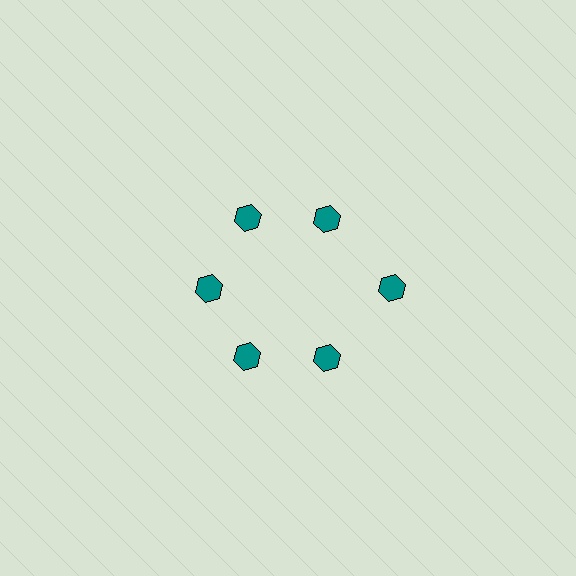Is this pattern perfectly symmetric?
No. The 6 teal hexagons are arranged in a ring, but one element near the 3 o'clock position is pushed outward from the center, breaking the 6-fold rotational symmetry.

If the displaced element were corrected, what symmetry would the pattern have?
It would have 6-fold rotational symmetry — the pattern would map onto itself every 60 degrees.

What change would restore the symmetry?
The symmetry would be restored by moving it inward, back onto the ring so that all 6 hexagons sit at equal angles and equal distance from the center.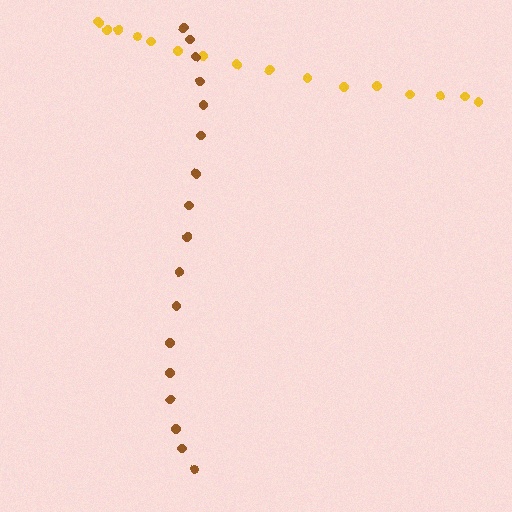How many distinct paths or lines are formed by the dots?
There are 2 distinct paths.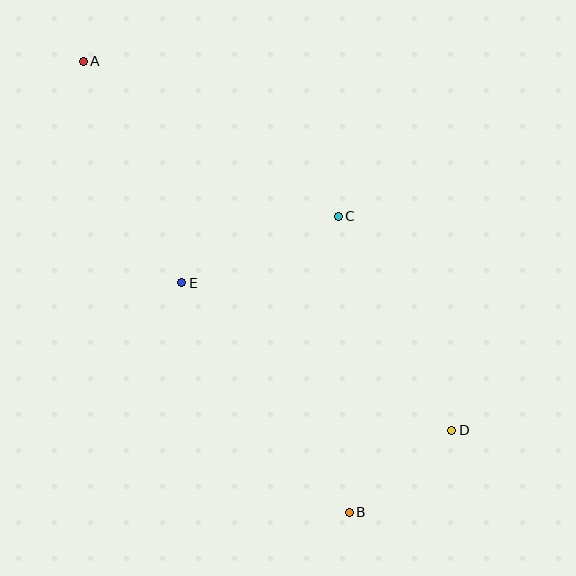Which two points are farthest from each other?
Points A and B are farthest from each other.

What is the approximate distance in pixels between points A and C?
The distance between A and C is approximately 298 pixels.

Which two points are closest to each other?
Points B and D are closest to each other.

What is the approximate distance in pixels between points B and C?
The distance between B and C is approximately 296 pixels.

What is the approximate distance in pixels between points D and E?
The distance between D and E is approximately 308 pixels.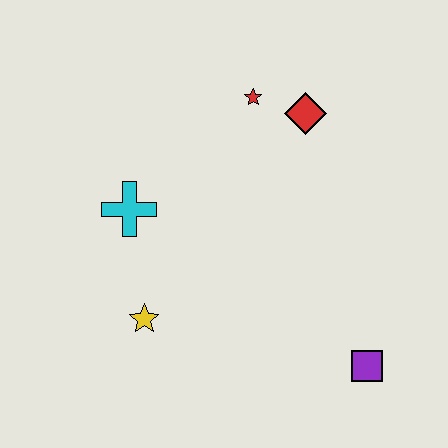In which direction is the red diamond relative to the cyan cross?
The red diamond is to the right of the cyan cross.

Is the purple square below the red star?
Yes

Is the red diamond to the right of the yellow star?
Yes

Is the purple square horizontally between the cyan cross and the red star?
No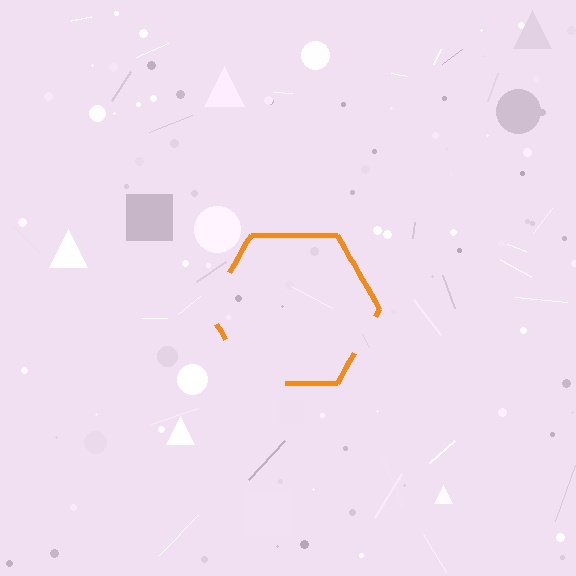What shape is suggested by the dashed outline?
The dashed outline suggests a hexagon.